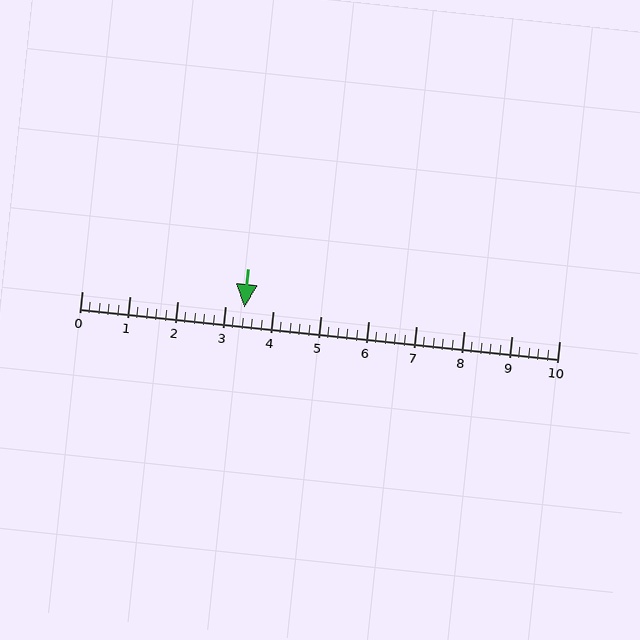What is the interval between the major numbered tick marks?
The major tick marks are spaced 1 units apart.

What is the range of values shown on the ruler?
The ruler shows values from 0 to 10.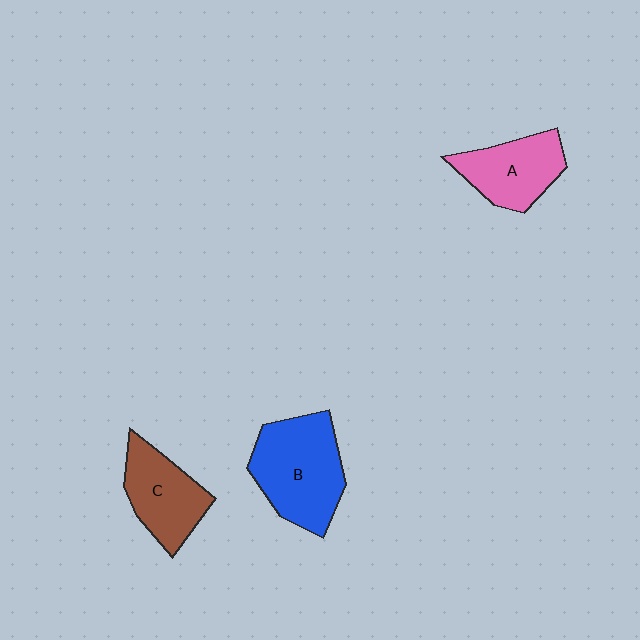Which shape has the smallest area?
Shape A (pink).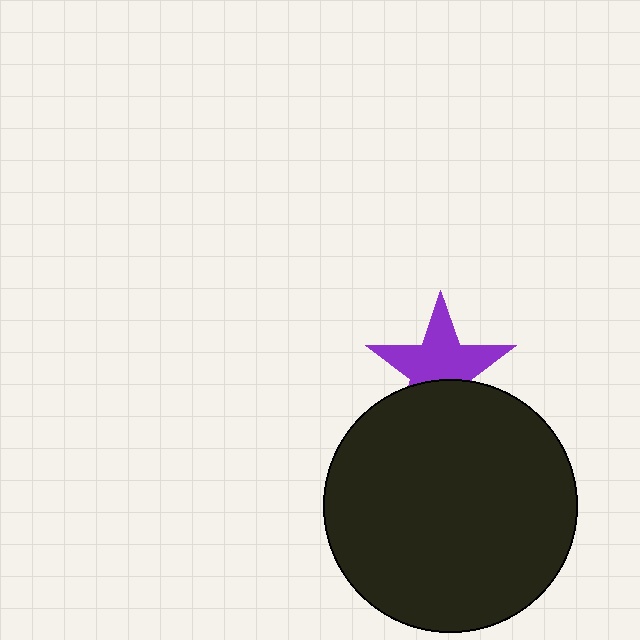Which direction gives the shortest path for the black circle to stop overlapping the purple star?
Moving down gives the shortest separation.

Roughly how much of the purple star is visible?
About half of it is visible (roughly 64%).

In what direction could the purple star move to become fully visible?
The purple star could move up. That would shift it out from behind the black circle entirely.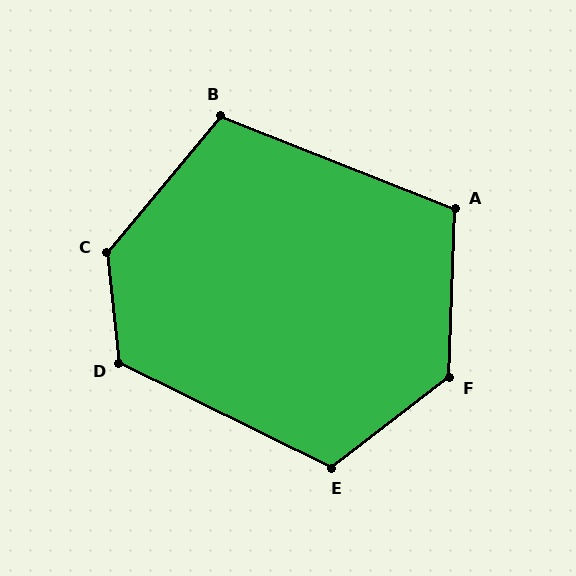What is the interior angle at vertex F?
Approximately 129 degrees (obtuse).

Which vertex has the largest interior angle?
C, at approximately 134 degrees.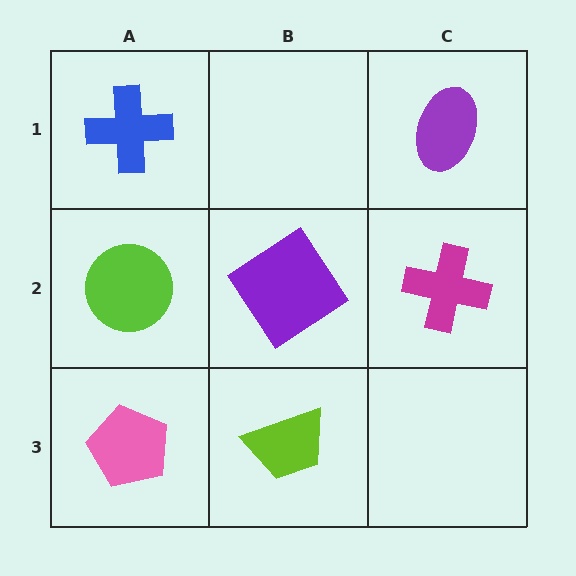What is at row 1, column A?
A blue cross.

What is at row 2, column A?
A lime circle.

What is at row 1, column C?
A purple ellipse.